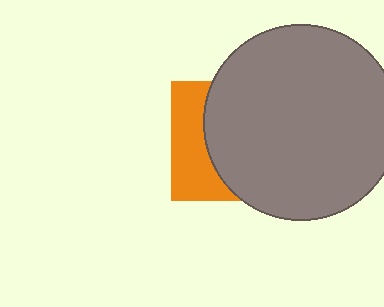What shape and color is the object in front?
The object in front is a gray circle.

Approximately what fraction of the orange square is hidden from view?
Roughly 66% of the orange square is hidden behind the gray circle.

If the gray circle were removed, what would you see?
You would see the complete orange square.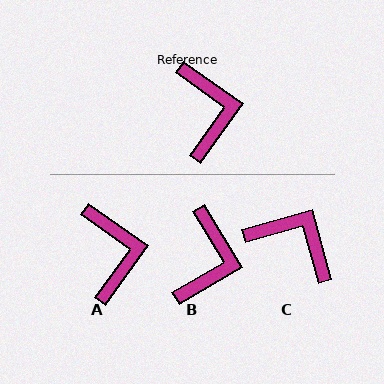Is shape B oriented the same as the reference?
No, it is off by about 24 degrees.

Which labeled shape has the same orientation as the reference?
A.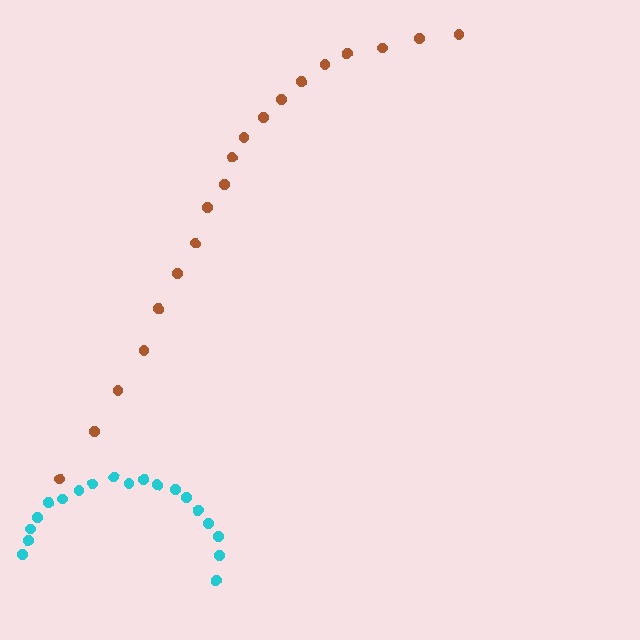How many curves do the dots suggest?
There are 2 distinct paths.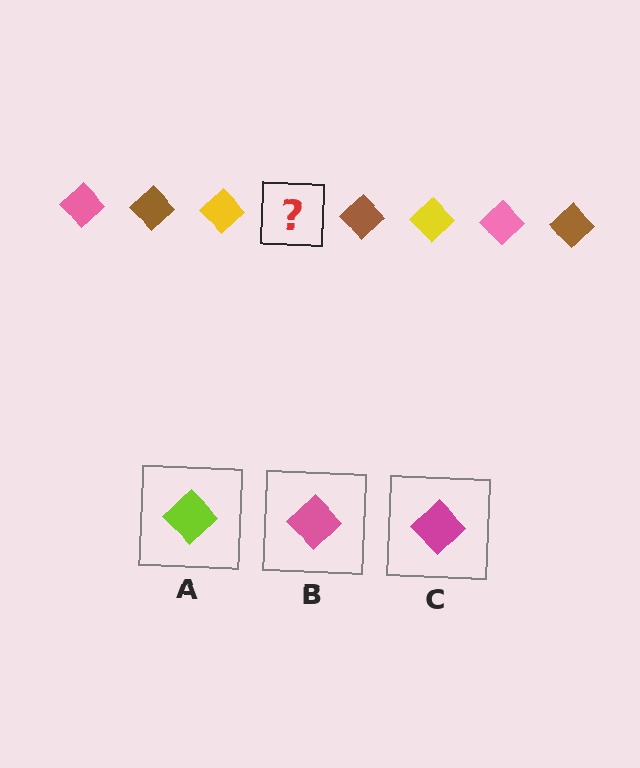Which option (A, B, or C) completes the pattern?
B.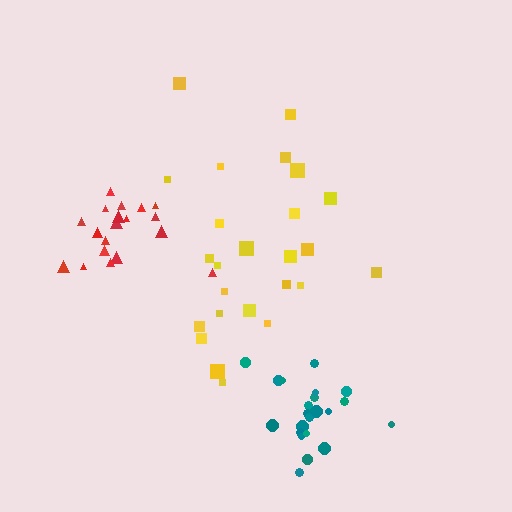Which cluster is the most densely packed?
Red.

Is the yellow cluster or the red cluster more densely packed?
Red.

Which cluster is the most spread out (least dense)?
Yellow.